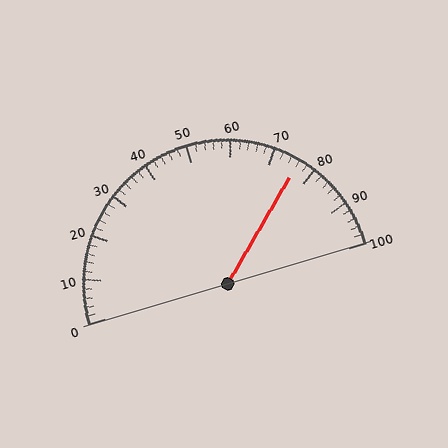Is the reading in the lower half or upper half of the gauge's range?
The reading is in the upper half of the range (0 to 100).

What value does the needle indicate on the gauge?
The needle indicates approximately 76.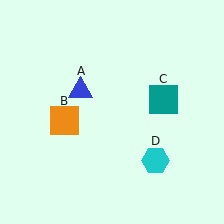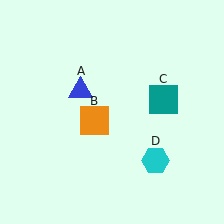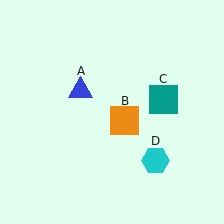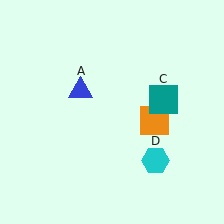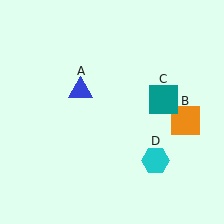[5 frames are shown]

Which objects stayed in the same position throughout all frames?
Blue triangle (object A) and teal square (object C) and cyan hexagon (object D) remained stationary.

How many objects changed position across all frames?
1 object changed position: orange square (object B).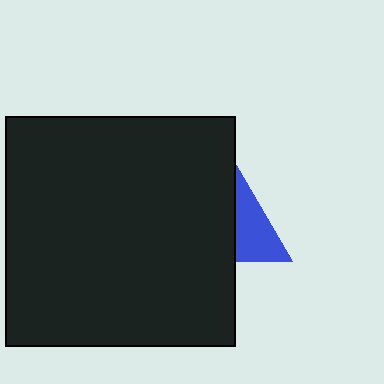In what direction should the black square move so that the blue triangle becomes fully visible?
The black square should move left. That is the shortest direction to clear the overlap and leave the blue triangle fully visible.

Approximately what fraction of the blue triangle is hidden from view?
Roughly 55% of the blue triangle is hidden behind the black square.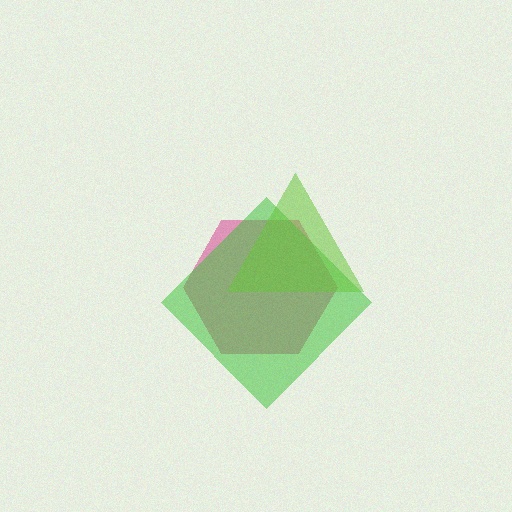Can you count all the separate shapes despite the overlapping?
Yes, there are 3 separate shapes.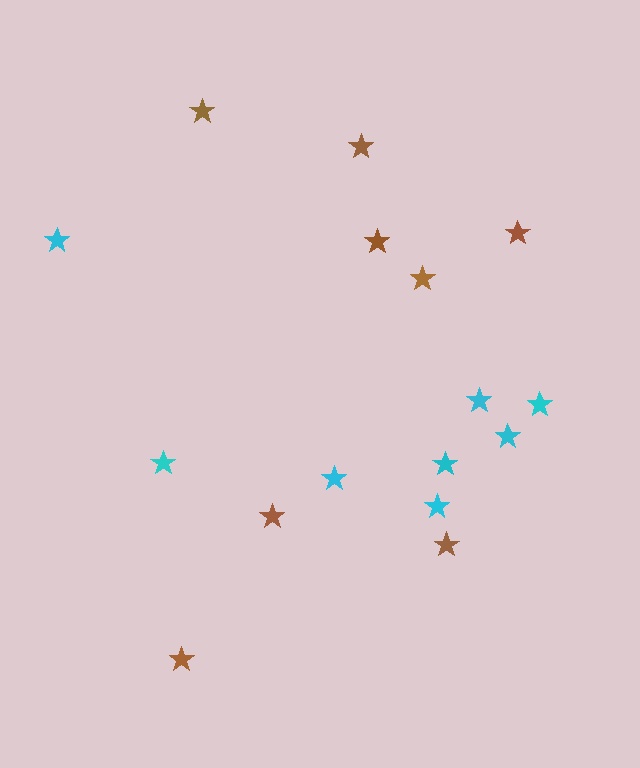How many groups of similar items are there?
There are 2 groups: one group of brown stars (8) and one group of cyan stars (8).